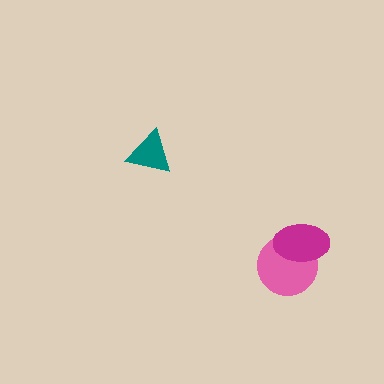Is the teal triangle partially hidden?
No, no other shape covers it.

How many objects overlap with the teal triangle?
0 objects overlap with the teal triangle.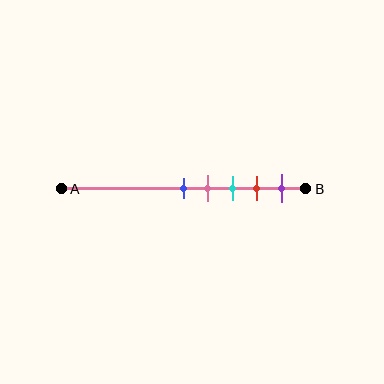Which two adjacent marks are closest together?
The blue and pink marks are the closest adjacent pair.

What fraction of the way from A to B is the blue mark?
The blue mark is approximately 50% (0.5) of the way from A to B.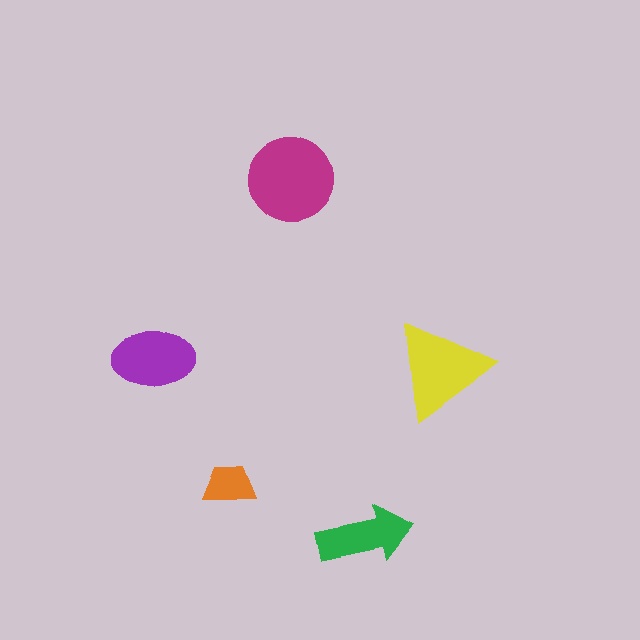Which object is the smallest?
The orange trapezoid.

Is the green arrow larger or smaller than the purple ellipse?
Smaller.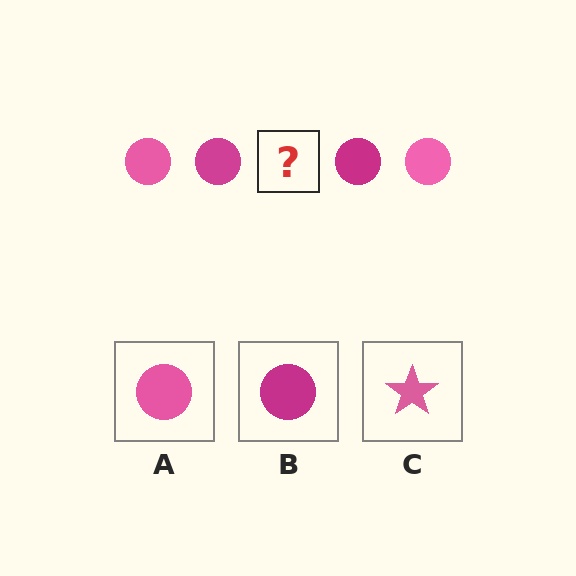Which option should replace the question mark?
Option A.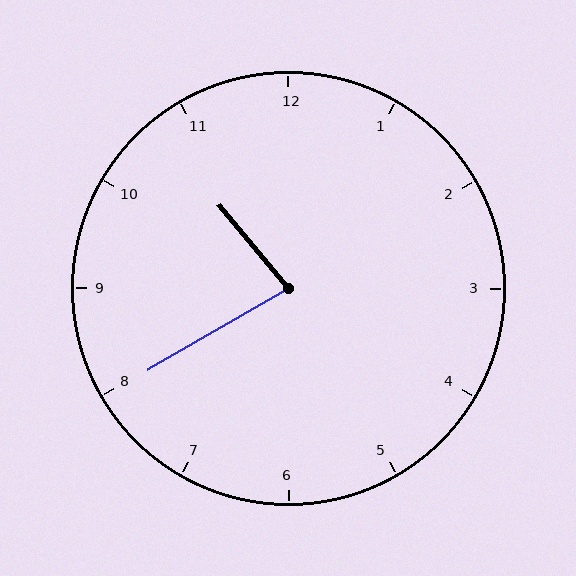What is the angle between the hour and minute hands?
Approximately 80 degrees.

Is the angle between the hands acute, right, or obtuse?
It is acute.